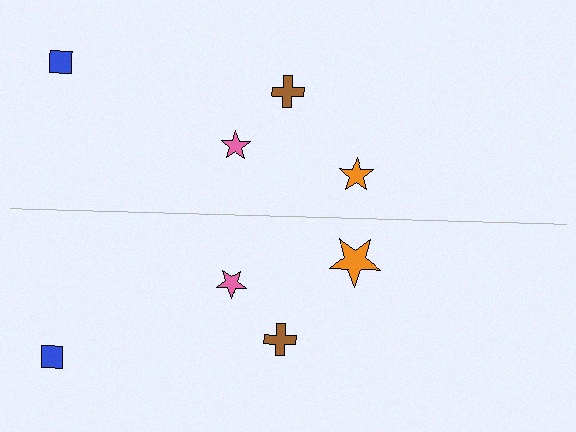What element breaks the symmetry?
The orange star on the bottom side has a different size than its mirror counterpart.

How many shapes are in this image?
There are 8 shapes in this image.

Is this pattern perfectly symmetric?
No, the pattern is not perfectly symmetric. The orange star on the bottom side has a different size than its mirror counterpart.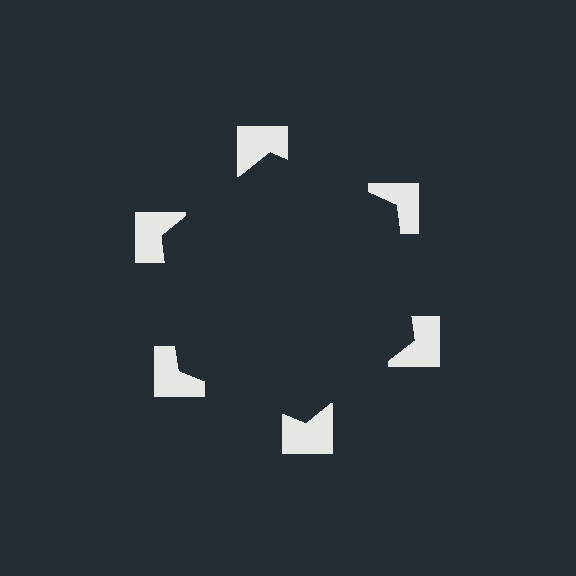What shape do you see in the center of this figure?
An illusory hexagon — its edges are inferred from the aligned wedge cuts in the notched squares, not physically drawn.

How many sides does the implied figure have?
6 sides.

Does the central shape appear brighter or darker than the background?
It typically appears slightly darker than the background, even though no actual brightness change is drawn.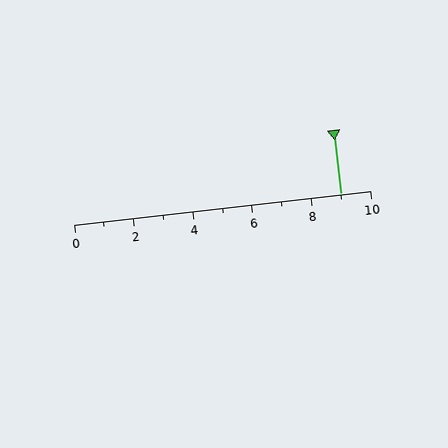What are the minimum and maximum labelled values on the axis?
The axis runs from 0 to 10.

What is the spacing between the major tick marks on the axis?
The major ticks are spaced 2 apart.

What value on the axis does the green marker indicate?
The marker indicates approximately 9.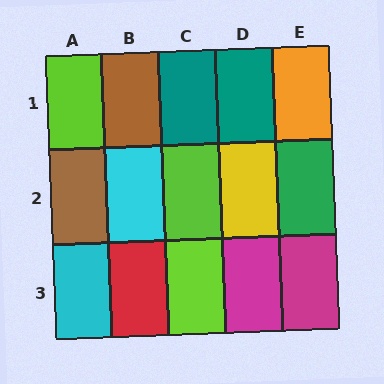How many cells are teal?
2 cells are teal.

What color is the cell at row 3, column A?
Cyan.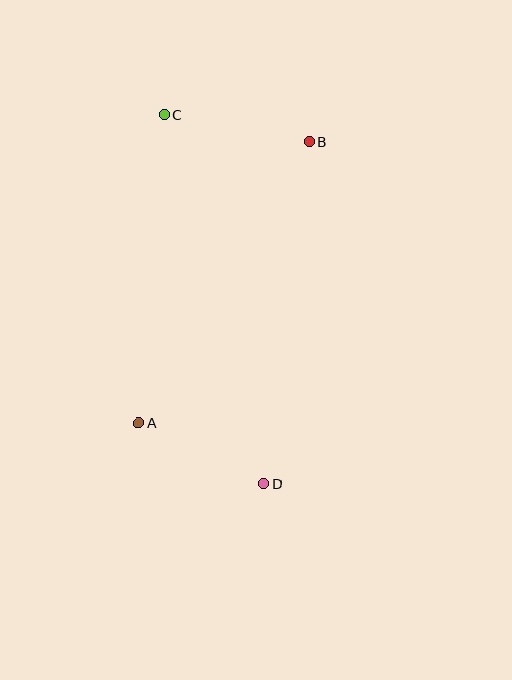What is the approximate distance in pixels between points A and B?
The distance between A and B is approximately 329 pixels.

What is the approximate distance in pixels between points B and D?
The distance between B and D is approximately 345 pixels.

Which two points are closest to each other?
Points A and D are closest to each other.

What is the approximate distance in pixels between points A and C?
The distance between A and C is approximately 310 pixels.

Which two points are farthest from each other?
Points C and D are farthest from each other.